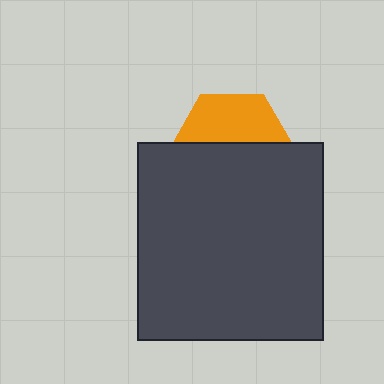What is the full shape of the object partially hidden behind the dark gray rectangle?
The partially hidden object is an orange hexagon.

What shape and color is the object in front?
The object in front is a dark gray rectangle.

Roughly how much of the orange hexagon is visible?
A small part of it is visible (roughly 41%).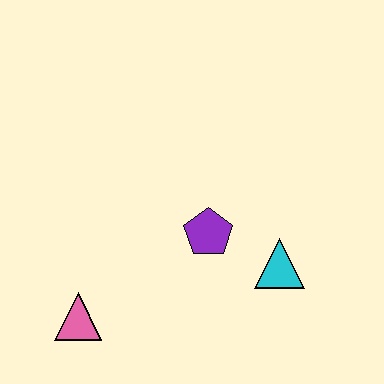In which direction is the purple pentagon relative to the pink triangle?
The purple pentagon is to the right of the pink triangle.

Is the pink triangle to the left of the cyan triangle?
Yes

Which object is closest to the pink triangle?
The purple pentagon is closest to the pink triangle.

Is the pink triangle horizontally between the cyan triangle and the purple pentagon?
No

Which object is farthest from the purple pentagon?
The pink triangle is farthest from the purple pentagon.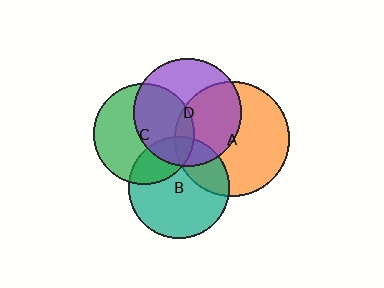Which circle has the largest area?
Circle A (orange).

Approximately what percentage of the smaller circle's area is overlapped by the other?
Approximately 45%.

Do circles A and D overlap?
Yes.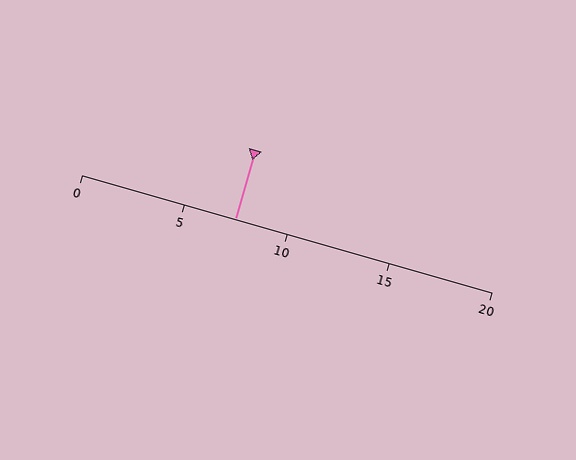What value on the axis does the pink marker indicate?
The marker indicates approximately 7.5.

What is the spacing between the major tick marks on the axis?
The major ticks are spaced 5 apart.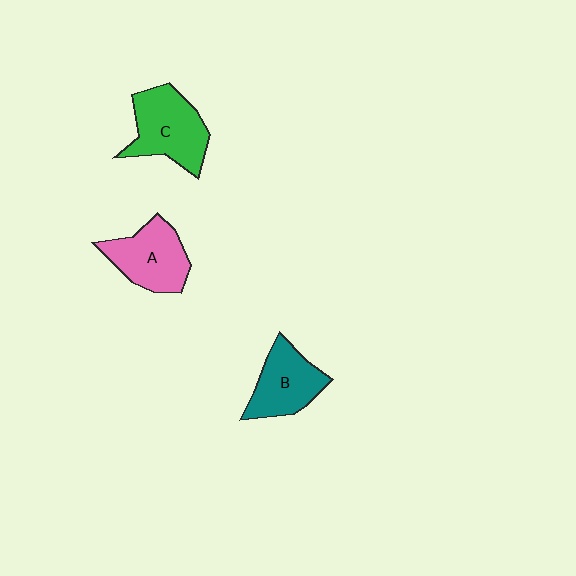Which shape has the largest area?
Shape C (green).